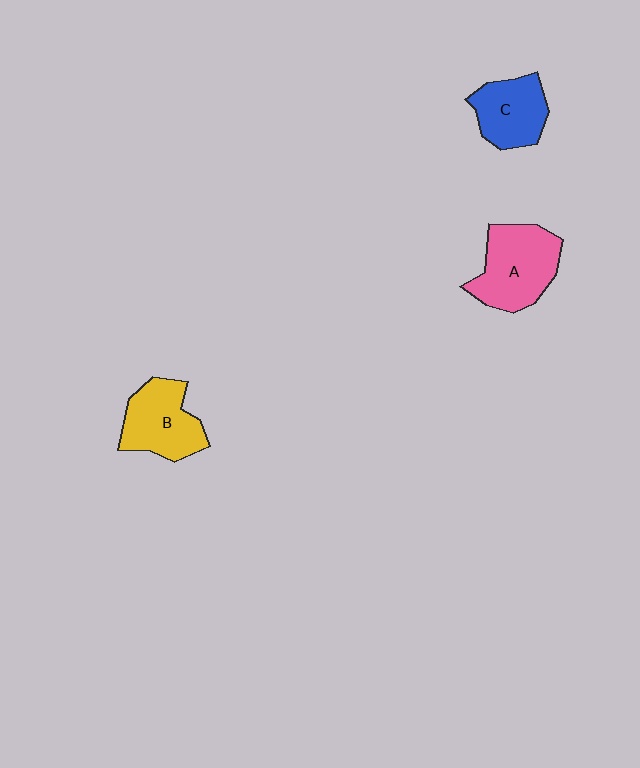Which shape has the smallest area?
Shape C (blue).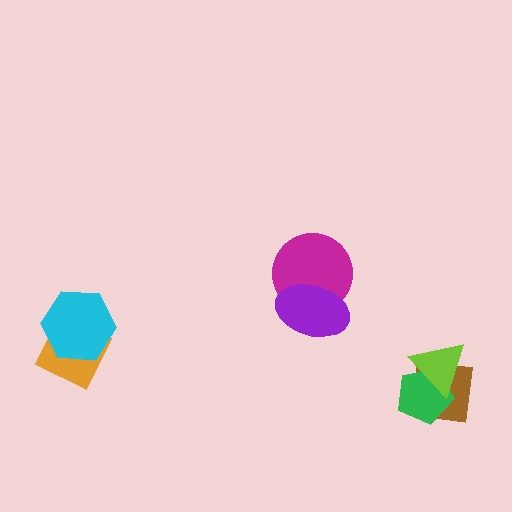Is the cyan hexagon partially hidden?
No, no other shape covers it.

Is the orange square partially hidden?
Yes, it is partially covered by another shape.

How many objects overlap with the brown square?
2 objects overlap with the brown square.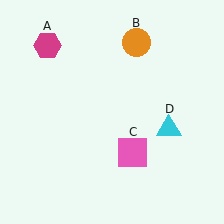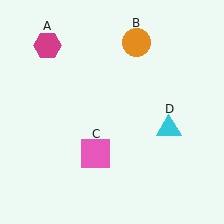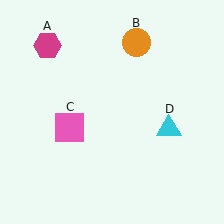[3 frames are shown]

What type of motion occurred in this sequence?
The pink square (object C) rotated clockwise around the center of the scene.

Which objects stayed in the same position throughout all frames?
Magenta hexagon (object A) and orange circle (object B) and cyan triangle (object D) remained stationary.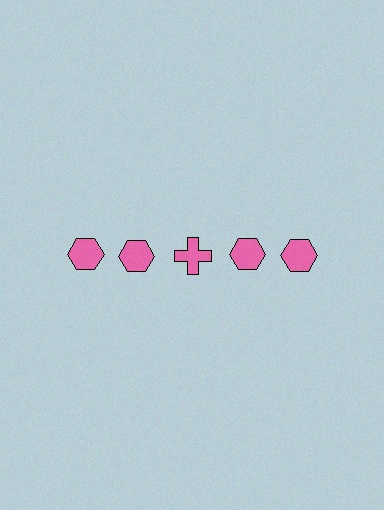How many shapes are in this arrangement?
There are 5 shapes arranged in a grid pattern.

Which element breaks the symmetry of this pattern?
The pink cross in the top row, center column breaks the symmetry. All other shapes are pink hexagons.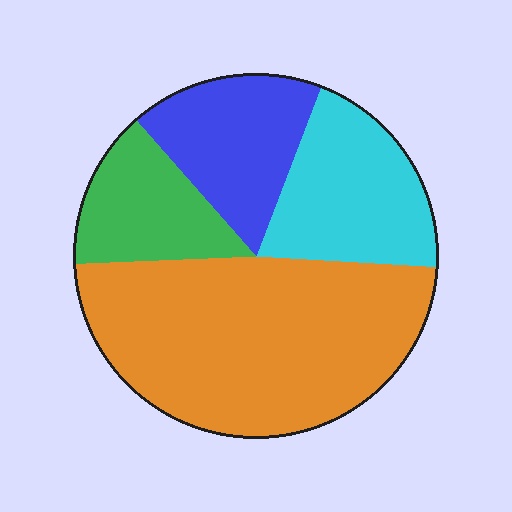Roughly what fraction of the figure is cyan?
Cyan takes up about one fifth (1/5) of the figure.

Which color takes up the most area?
Orange, at roughly 50%.